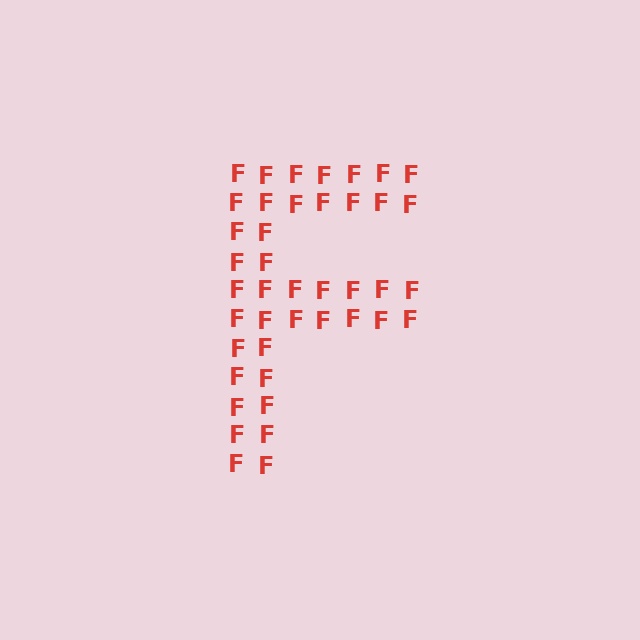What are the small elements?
The small elements are letter F's.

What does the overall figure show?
The overall figure shows the letter F.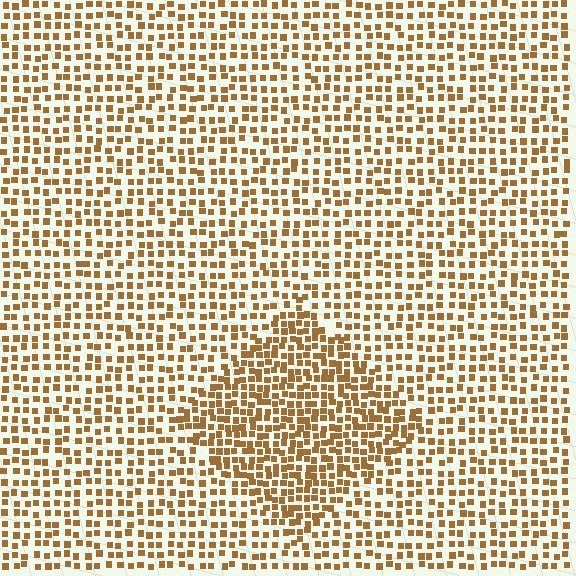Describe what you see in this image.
The image contains small brown elements arranged at two different densities. A diamond-shaped region is visible where the elements are more densely packed than the surrounding area.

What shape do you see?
I see a diamond.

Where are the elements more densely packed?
The elements are more densely packed inside the diamond boundary.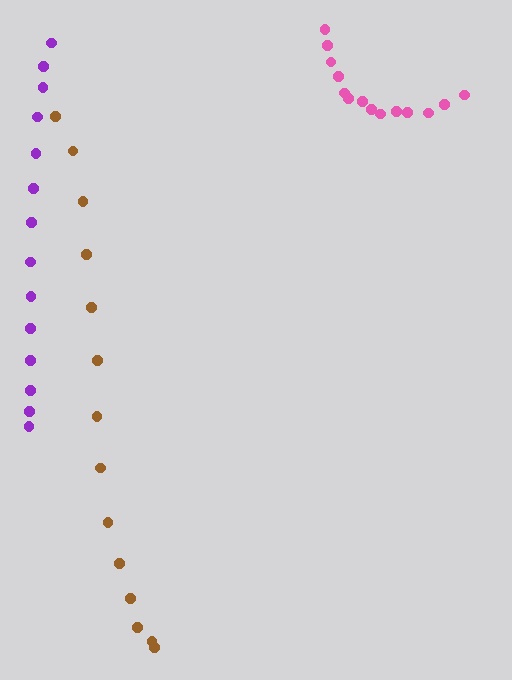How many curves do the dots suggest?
There are 3 distinct paths.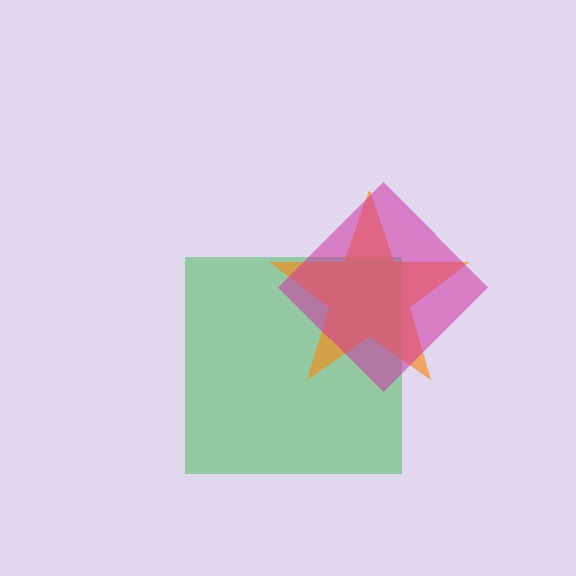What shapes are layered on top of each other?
The layered shapes are: a green square, an orange star, a magenta diamond.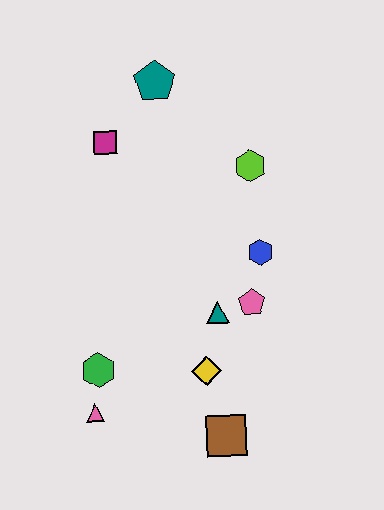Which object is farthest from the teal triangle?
The teal pentagon is farthest from the teal triangle.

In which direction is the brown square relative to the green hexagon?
The brown square is to the right of the green hexagon.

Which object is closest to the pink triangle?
The green hexagon is closest to the pink triangle.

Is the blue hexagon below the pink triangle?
No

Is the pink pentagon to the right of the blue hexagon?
No